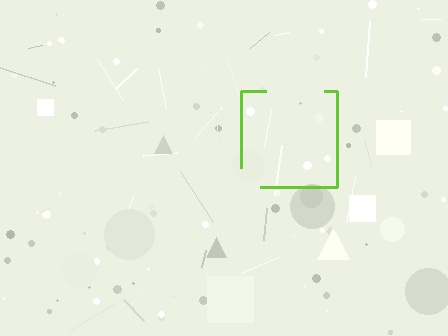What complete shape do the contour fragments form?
The contour fragments form a square.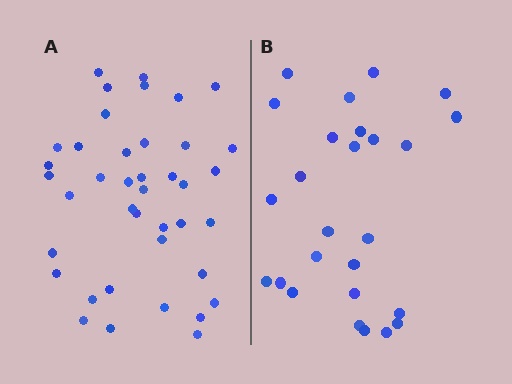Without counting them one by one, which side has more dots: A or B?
Region A (the left region) has more dots.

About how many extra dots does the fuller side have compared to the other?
Region A has approximately 15 more dots than region B.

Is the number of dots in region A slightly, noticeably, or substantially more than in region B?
Region A has substantially more. The ratio is roughly 1.5 to 1.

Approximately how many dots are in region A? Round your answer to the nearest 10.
About 40 dots.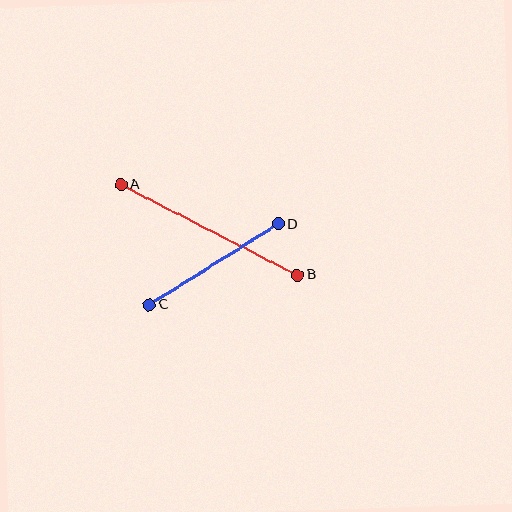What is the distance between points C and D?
The distance is approximately 152 pixels.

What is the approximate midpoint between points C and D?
The midpoint is at approximately (214, 264) pixels.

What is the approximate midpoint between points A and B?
The midpoint is at approximately (209, 230) pixels.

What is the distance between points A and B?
The distance is approximately 198 pixels.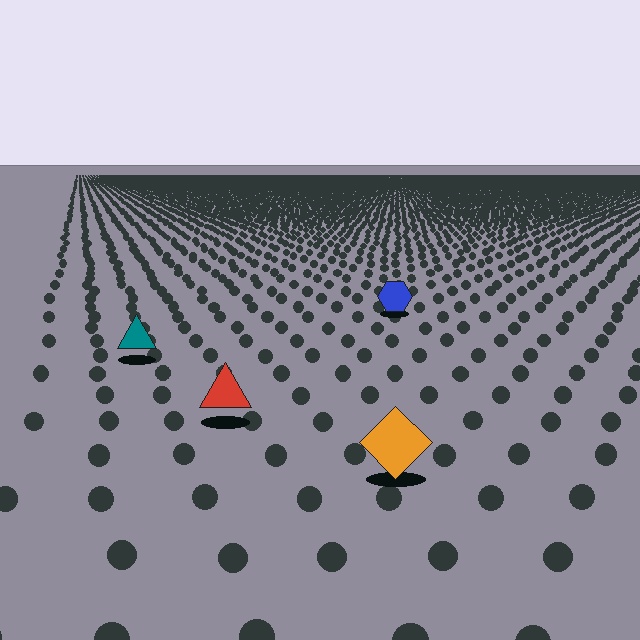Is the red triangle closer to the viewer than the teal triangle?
Yes. The red triangle is closer — you can tell from the texture gradient: the ground texture is coarser near it.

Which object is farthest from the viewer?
The blue hexagon is farthest from the viewer. It appears smaller and the ground texture around it is denser.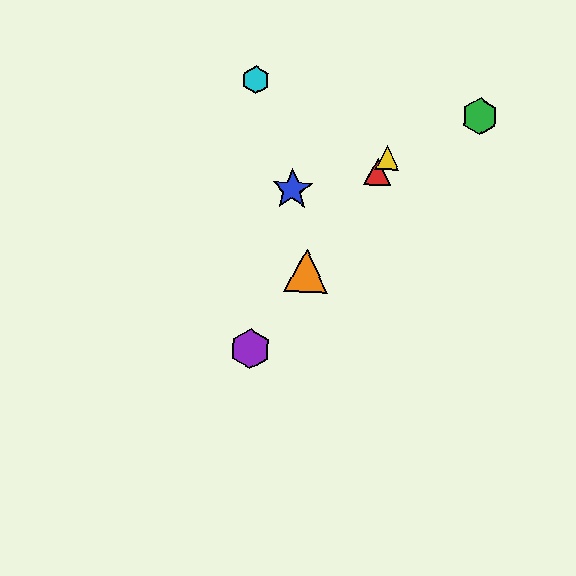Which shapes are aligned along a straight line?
The red triangle, the yellow triangle, the purple hexagon, the orange triangle are aligned along a straight line.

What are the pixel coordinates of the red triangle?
The red triangle is at (377, 172).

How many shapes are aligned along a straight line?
4 shapes (the red triangle, the yellow triangle, the purple hexagon, the orange triangle) are aligned along a straight line.